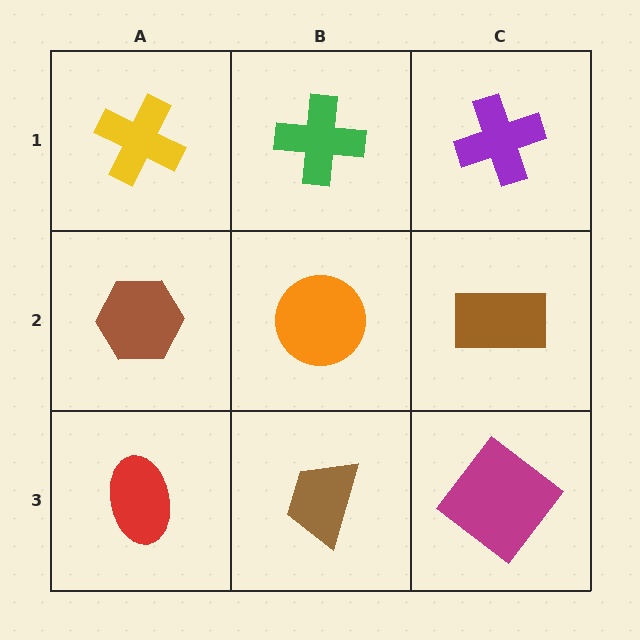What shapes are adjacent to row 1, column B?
An orange circle (row 2, column B), a yellow cross (row 1, column A), a purple cross (row 1, column C).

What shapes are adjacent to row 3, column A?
A brown hexagon (row 2, column A), a brown trapezoid (row 3, column B).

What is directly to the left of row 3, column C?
A brown trapezoid.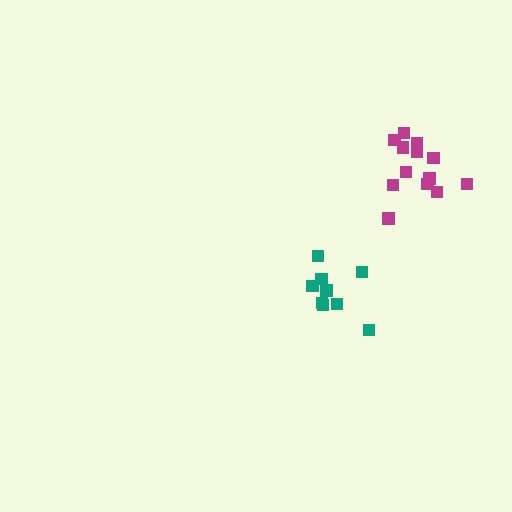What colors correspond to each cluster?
The clusters are colored: teal, magenta.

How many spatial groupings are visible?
There are 2 spatial groupings.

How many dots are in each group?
Group 1: 9 dots, Group 2: 13 dots (22 total).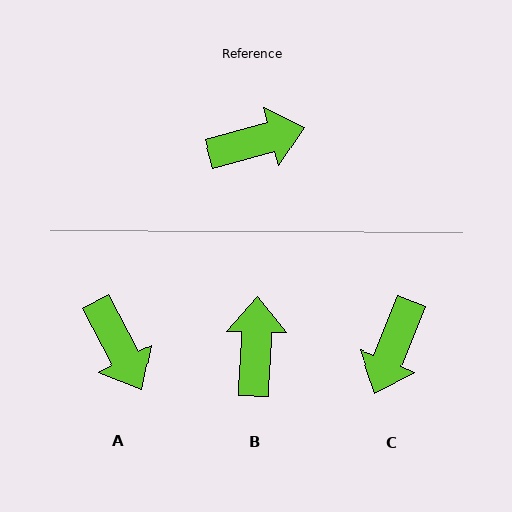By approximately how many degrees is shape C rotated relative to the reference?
Approximately 127 degrees clockwise.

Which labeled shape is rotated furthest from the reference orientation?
C, about 127 degrees away.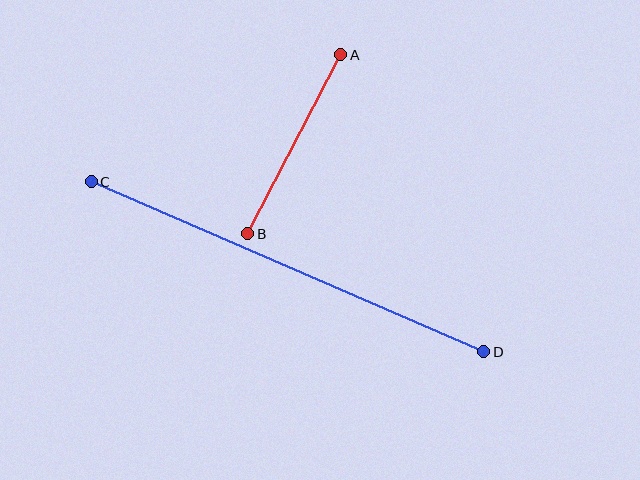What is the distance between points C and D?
The distance is approximately 427 pixels.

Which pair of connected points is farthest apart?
Points C and D are farthest apart.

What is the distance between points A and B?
The distance is approximately 202 pixels.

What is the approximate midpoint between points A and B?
The midpoint is at approximately (294, 144) pixels.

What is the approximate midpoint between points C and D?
The midpoint is at approximately (288, 267) pixels.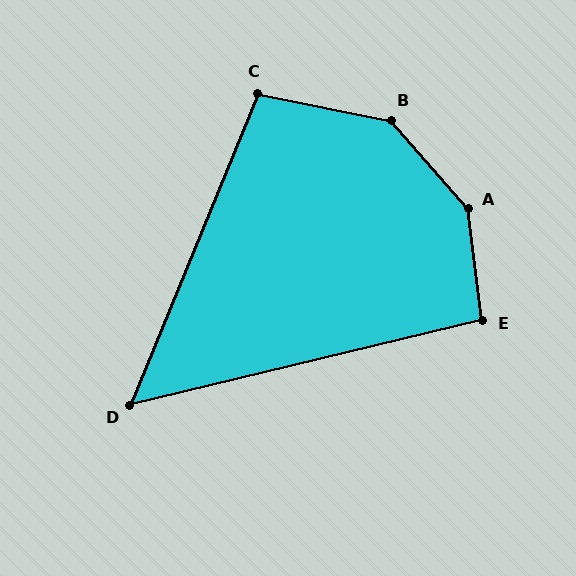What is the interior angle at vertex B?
Approximately 142 degrees (obtuse).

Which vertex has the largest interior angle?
A, at approximately 146 degrees.